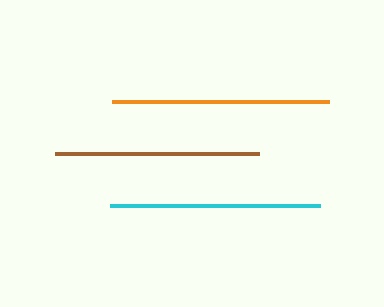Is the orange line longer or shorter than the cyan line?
The orange line is longer than the cyan line.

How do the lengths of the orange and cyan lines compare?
The orange and cyan lines are approximately the same length.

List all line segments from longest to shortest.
From longest to shortest: orange, cyan, brown.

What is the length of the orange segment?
The orange segment is approximately 217 pixels long.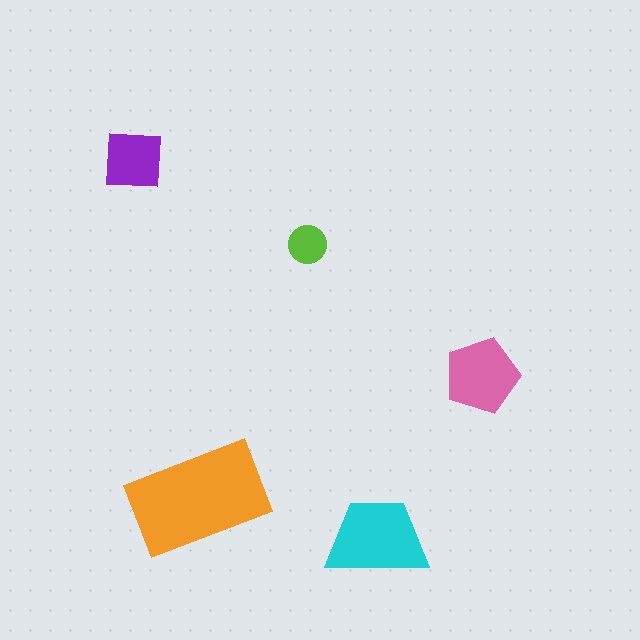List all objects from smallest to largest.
The lime circle, the purple square, the pink pentagon, the cyan trapezoid, the orange rectangle.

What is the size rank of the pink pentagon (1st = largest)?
3rd.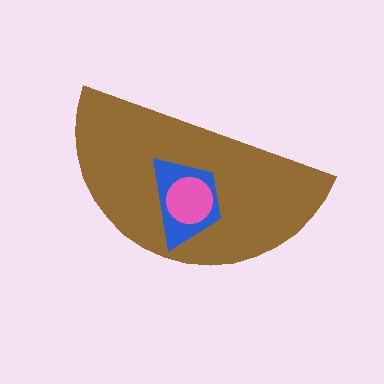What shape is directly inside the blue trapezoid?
The pink circle.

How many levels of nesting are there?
3.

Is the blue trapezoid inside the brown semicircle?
Yes.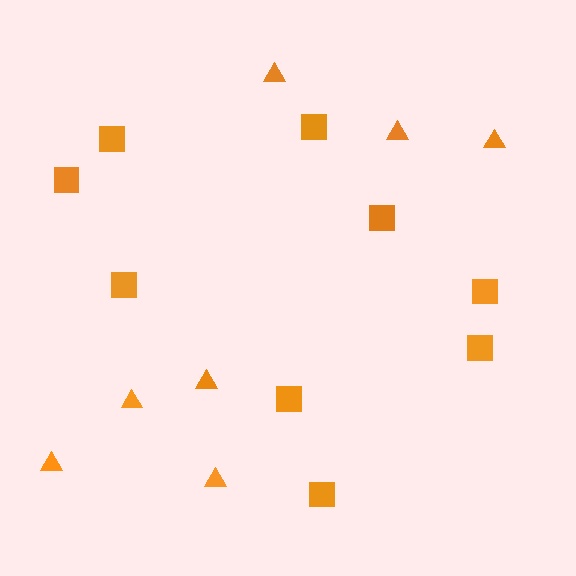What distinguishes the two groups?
There are 2 groups: one group of squares (9) and one group of triangles (7).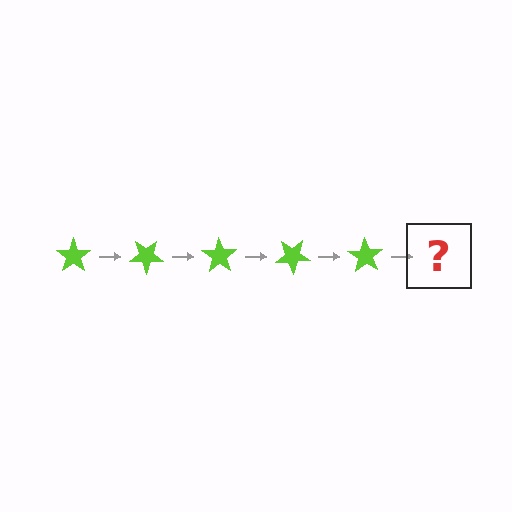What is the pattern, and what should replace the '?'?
The pattern is that the star rotates 35 degrees each step. The '?' should be a lime star rotated 175 degrees.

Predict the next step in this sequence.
The next step is a lime star rotated 175 degrees.